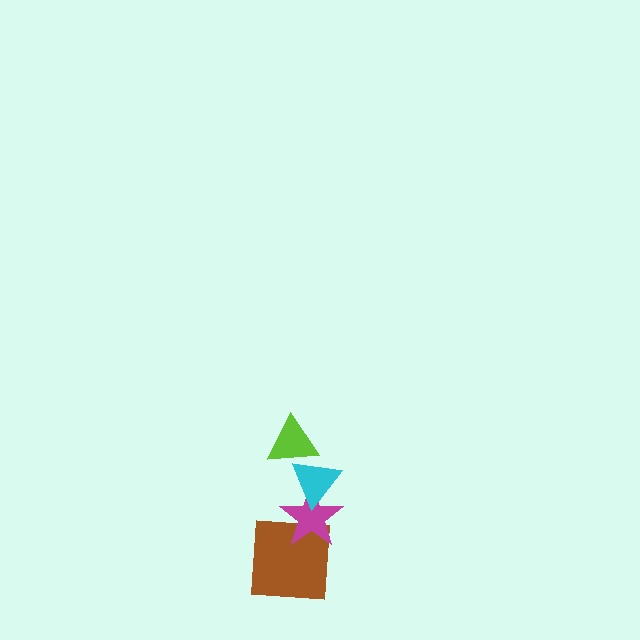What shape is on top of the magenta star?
The cyan triangle is on top of the magenta star.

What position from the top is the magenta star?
The magenta star is 3rd from the top.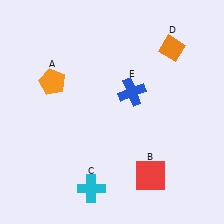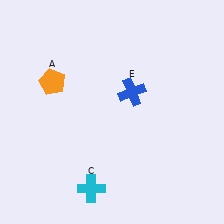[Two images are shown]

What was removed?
The red square (B), the orange diamond (D) were removed in Image 2.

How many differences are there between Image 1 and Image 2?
There are 2 differences between the two images.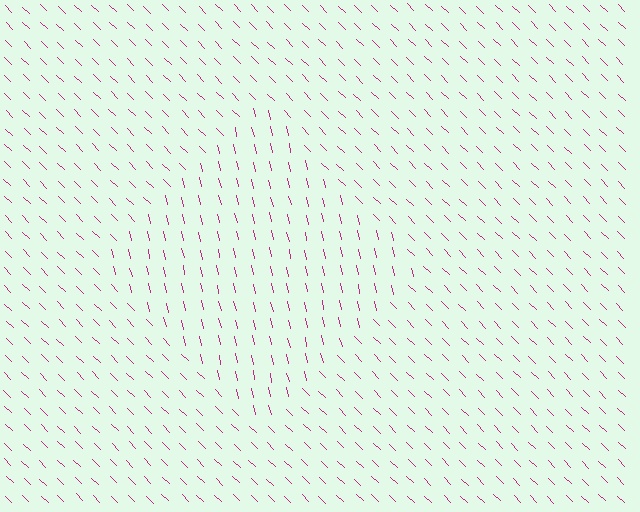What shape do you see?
I see a diamond.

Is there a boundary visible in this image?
Yes, there is a texture boundary formed by a change in line orientation.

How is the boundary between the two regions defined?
The boundary is defined purely by a change in line orientation (approximately 32 degrees difference). All lines are the same color and thickness.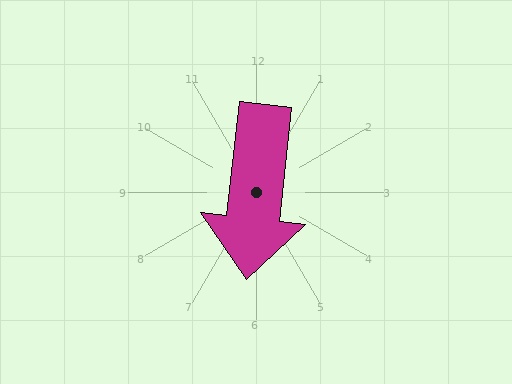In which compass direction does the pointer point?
South.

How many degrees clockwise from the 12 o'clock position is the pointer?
Approximately 186 degrees.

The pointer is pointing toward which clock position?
Roughly 6 o'clock.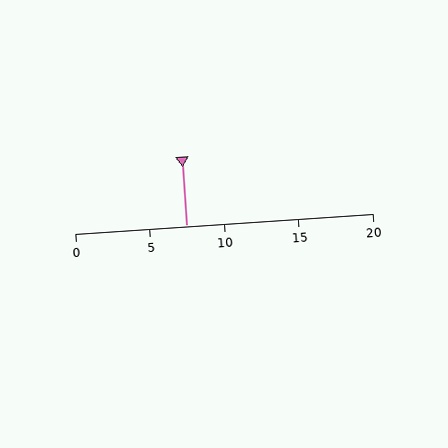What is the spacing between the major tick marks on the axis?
The major ticks are spaced 5 apart.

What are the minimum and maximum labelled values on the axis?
The axis runs from 0 to 20.